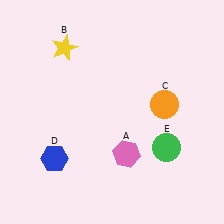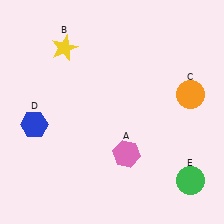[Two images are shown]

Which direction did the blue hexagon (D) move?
The blue hexagon (D) moved up.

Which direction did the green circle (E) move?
The green circle (E) moved down.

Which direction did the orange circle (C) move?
The orange circle (C) moved right.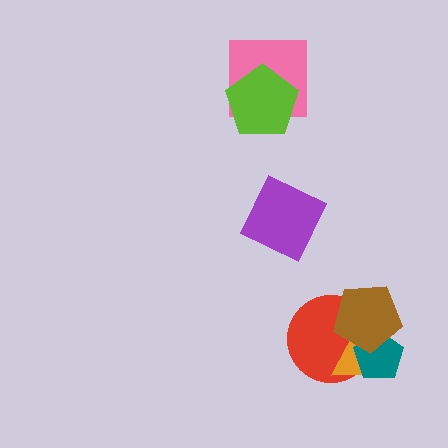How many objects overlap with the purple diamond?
0 objects overlap with the purple diamond.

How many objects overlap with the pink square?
1 object overlaps with the pink square.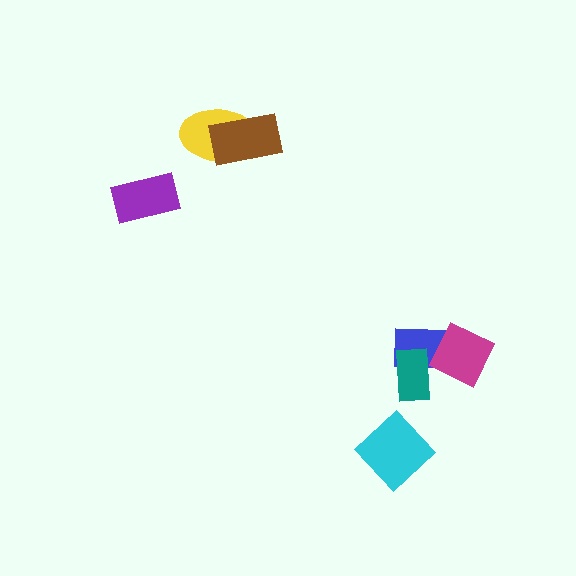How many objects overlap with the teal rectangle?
2 objects overlap with the teal rectangle.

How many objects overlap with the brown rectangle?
1 object overlaps with the brown rectangle.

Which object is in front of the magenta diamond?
The teal rectangle is in front of the magenta diamond.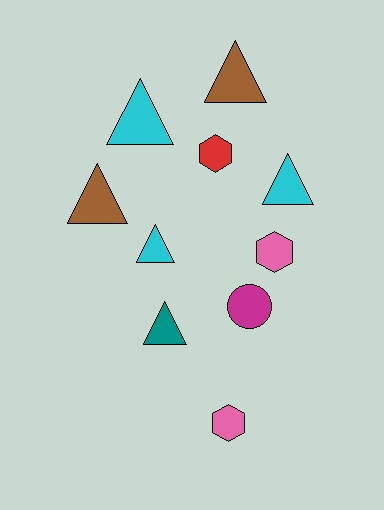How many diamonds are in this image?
There are no diamonds.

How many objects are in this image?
There are 10 objects.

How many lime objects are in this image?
There are no lime objects.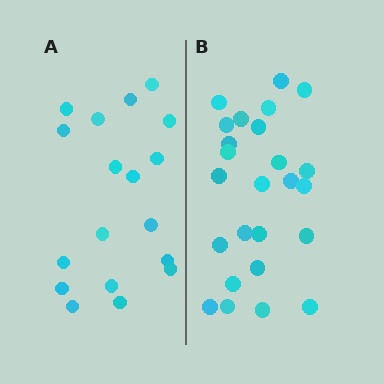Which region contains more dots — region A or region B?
Region B (the right region) has more dots.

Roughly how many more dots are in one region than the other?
Region B has roughly 8 or so more dots than region A.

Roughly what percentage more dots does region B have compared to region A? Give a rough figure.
About 40% more.